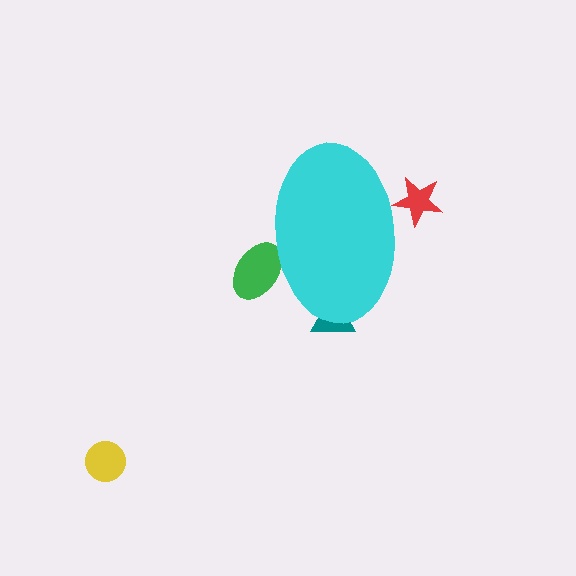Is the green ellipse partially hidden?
Yes, the green ellipse is partially hidden behind the cyan ellipse.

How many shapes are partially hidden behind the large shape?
3 shapes are partially hidden.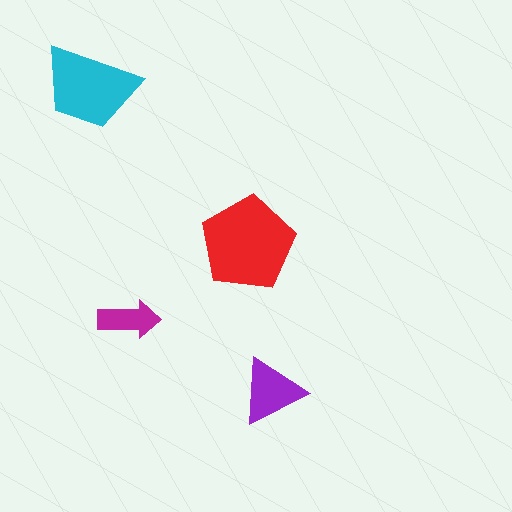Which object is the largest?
The red pentagon.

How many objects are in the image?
There are 4 objects in the image.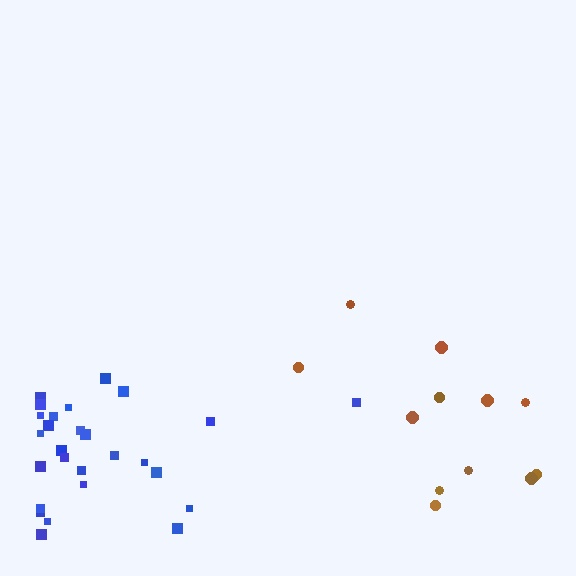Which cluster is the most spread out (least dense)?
Brown.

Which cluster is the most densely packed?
Blue.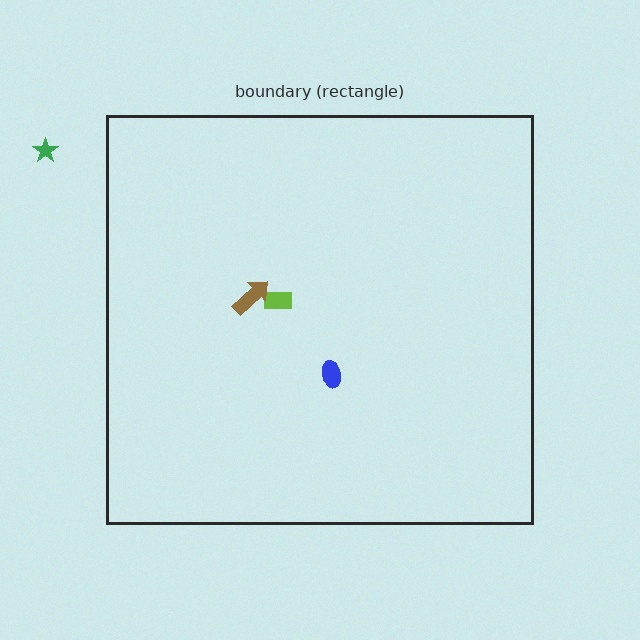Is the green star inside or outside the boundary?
Outside.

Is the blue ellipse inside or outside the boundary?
Inside.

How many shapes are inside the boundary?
3 inside, 1 outside.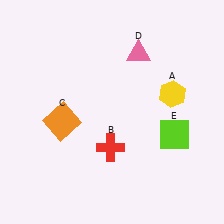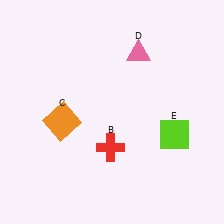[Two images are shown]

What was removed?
The yellow hexagon (A) was removed in Image 2.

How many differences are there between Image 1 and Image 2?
There is 1 difference between the two images.